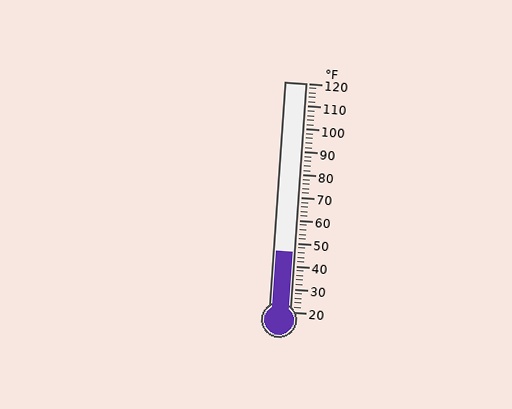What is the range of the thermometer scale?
The thermometer scale ranges from 20°F to 120°F.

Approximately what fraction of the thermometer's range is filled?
The thermometer is filled to approximately 25% of its range.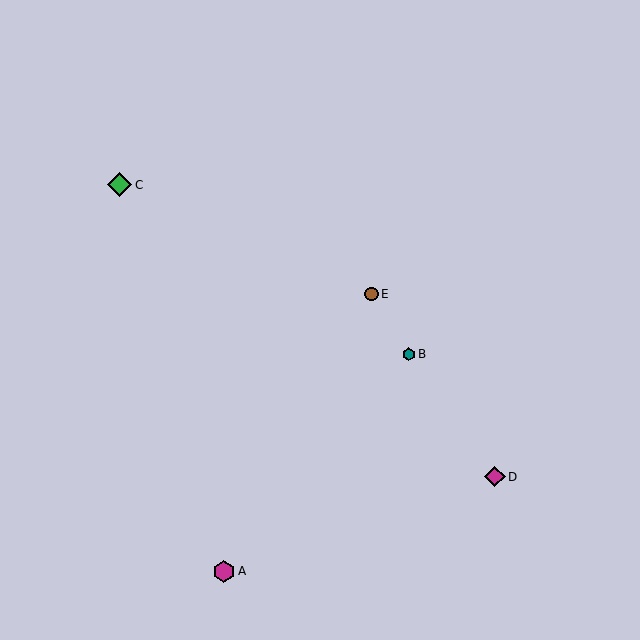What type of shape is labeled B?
Shape B is a teal hexagon.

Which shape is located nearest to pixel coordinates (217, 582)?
The magenta hexagon (labeled A) at (224, 571) is nearest to that location.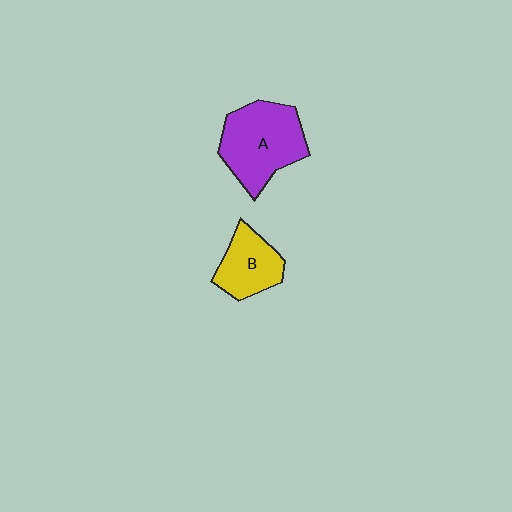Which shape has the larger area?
Shape A (purple).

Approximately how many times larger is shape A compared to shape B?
Approximately 1.6 times.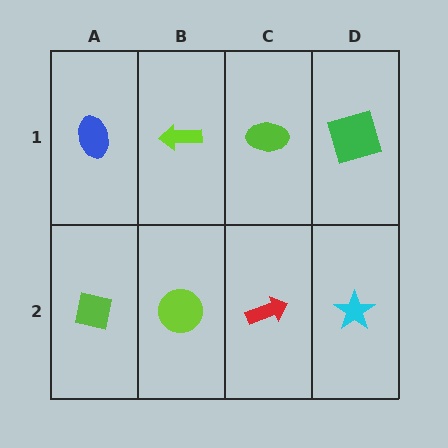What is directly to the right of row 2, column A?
A lime circle.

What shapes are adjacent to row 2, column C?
A lime ellipse (row 1, column C), a lime circle (row 2, column B), a cyan star (row 2, column D).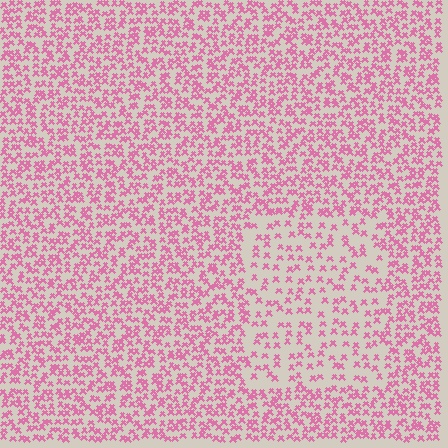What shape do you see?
I see a rectangle.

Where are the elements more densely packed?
The elements are more densely packed outside the rectangle boundary.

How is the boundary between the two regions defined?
The boundary is defined by a change in element density (approximately 1.9x ratio). All elements are the same color, size, and shape.